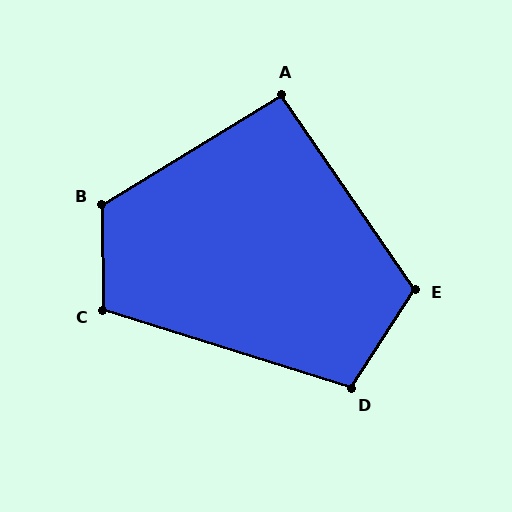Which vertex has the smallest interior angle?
A, at approximately 93 degrees.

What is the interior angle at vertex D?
Approximately 106 degrees (obtuse).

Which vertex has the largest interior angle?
B, at approximately 121 degrees.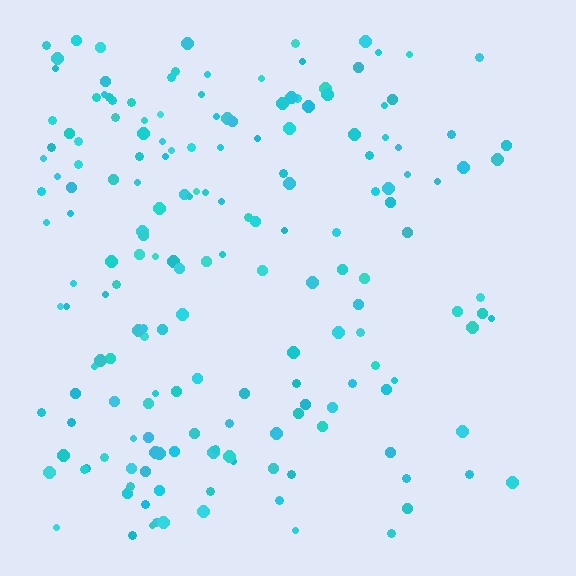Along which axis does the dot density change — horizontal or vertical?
Horizontal.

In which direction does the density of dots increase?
From right to left, with the left side densest.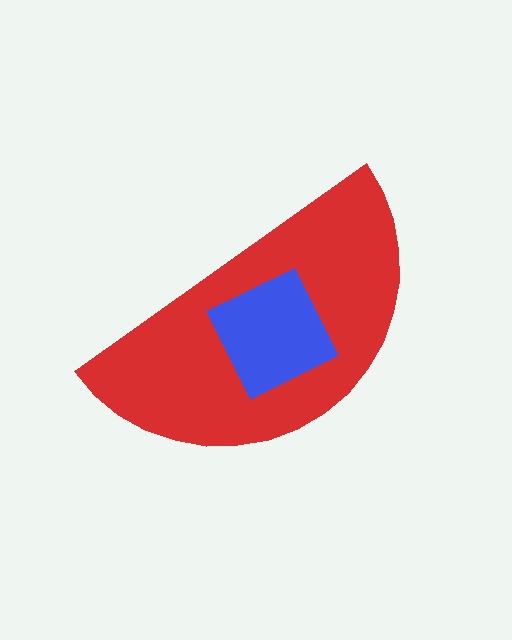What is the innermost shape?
The blue diamond.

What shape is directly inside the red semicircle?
The blue diamond.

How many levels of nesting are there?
2.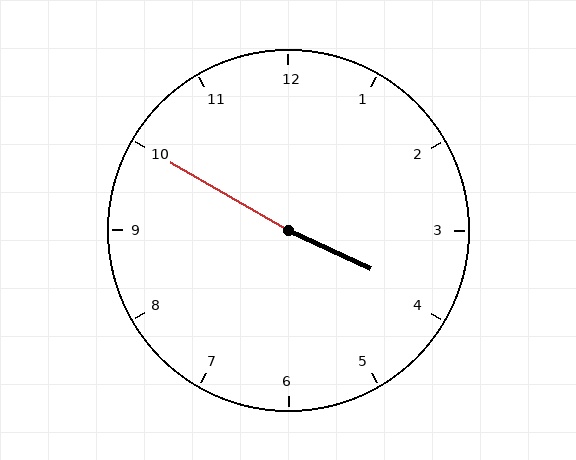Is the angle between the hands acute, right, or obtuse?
It is obtuse.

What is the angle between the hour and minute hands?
Approximately 175 degrees.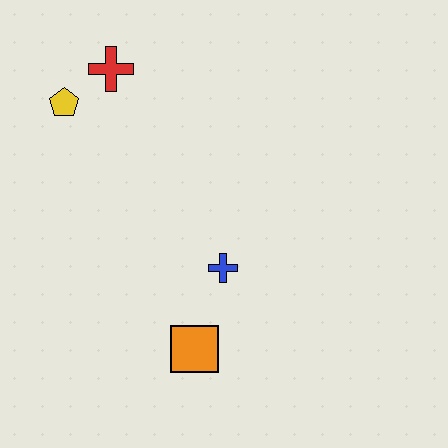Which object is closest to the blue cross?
The orange square is closest to the blue cross.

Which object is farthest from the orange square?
The red cross is farthest from the orange square.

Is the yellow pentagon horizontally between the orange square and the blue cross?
No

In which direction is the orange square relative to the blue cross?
The orange square is below the blue cross.